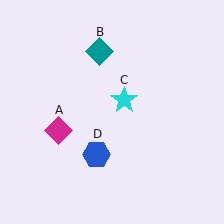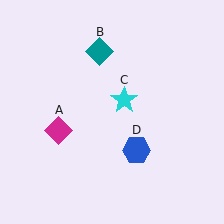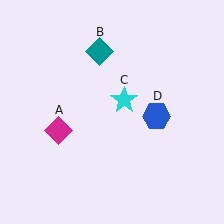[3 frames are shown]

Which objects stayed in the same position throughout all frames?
Magenta diamond (object A) and teal diamond (object B) and cyan star (object C) remained stationary.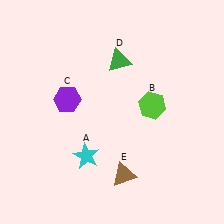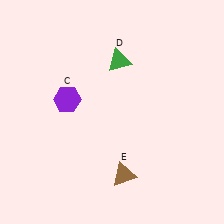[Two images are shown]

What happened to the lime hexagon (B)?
The lime hexagon (B) was removed in Image 2. It was in the top-right area of Image 1.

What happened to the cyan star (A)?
The cyan star (A) was removed in Image 2. It was in the bottom-left area of Image 1.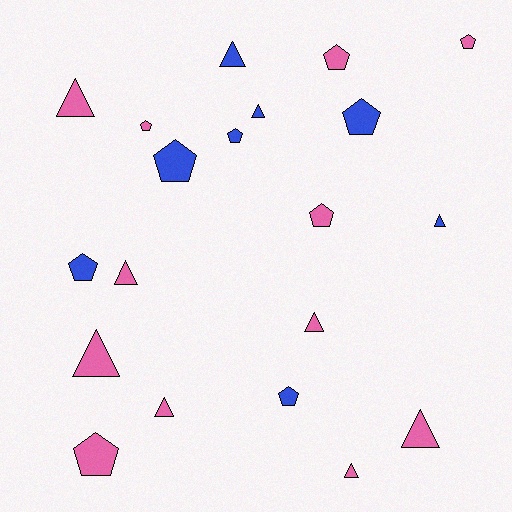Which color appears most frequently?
Pink, with 12 objects.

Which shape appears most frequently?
Triangle, with 10 objects.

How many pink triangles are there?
There are 7 pink triangles.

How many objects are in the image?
There are 20 objects.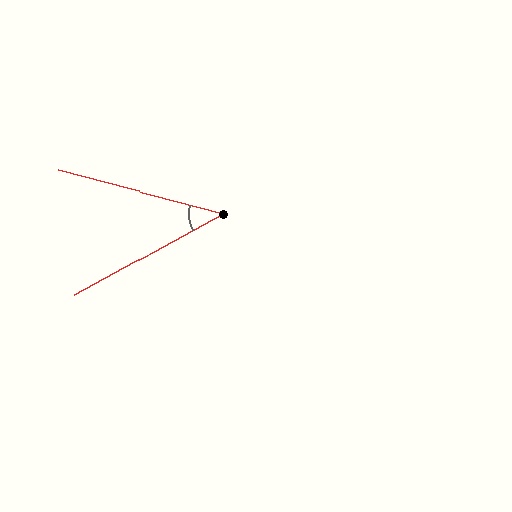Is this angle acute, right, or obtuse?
It is acute.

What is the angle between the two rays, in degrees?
Approximately 44 degrees.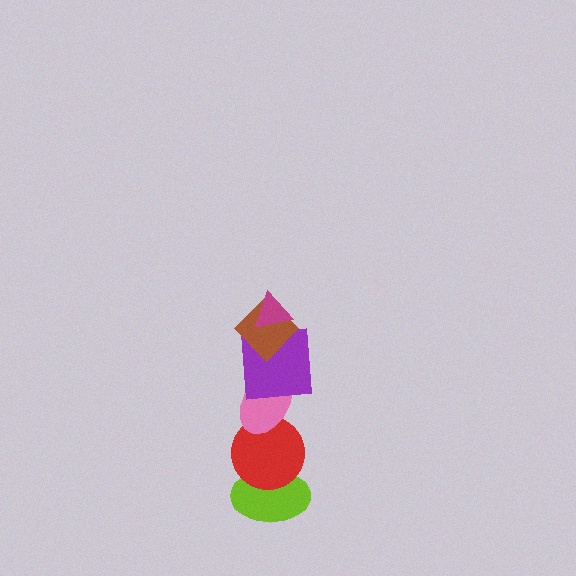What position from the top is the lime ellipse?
The lime ellipse is 6th from the top.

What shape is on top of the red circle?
The pink ellipse is on top of the red circle.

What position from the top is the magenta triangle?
The magenta triangle is 1st from the top.